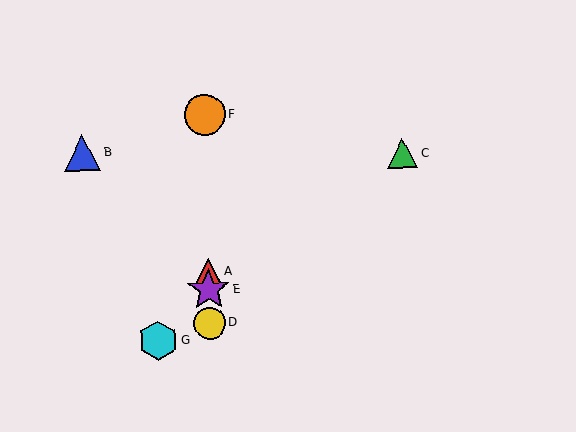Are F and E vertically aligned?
Yes, both are at x≈205.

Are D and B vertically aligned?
No, D is at x≈209 and B is at x≈82.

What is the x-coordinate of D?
Object D is at x≈209.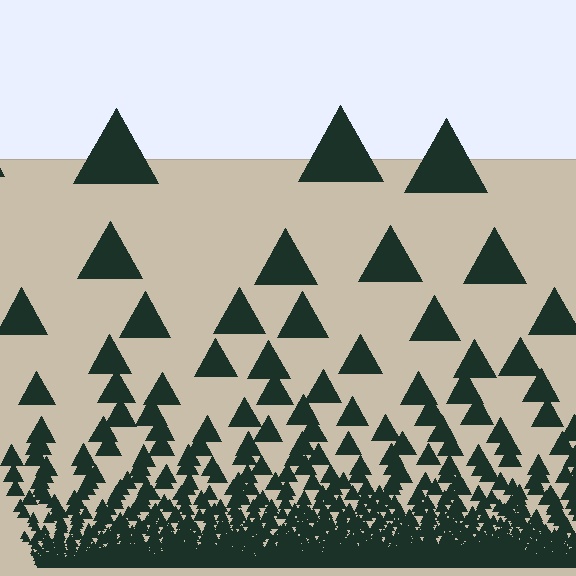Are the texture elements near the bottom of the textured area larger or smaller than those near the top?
Smaller. The gradient is inverted — elements near the bottom are smaller and denser.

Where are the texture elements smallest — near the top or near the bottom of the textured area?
Near the bottom.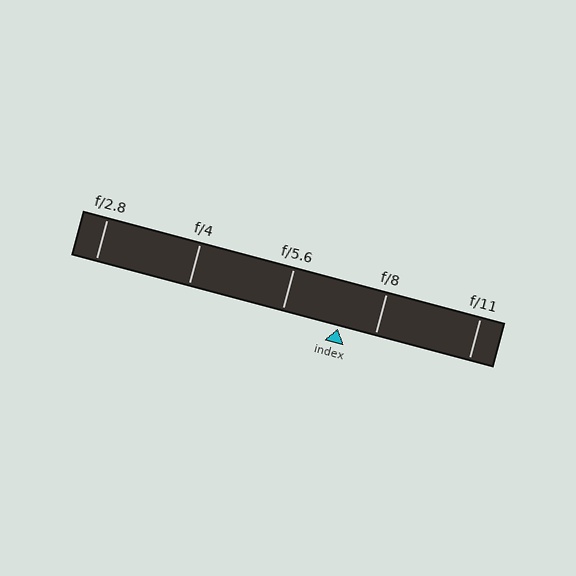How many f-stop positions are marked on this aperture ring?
There are 5 f-stop positions marked.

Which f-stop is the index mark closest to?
The index mark is closest to f/8.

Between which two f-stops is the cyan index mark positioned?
The index mark is between f/5.6 and f/8.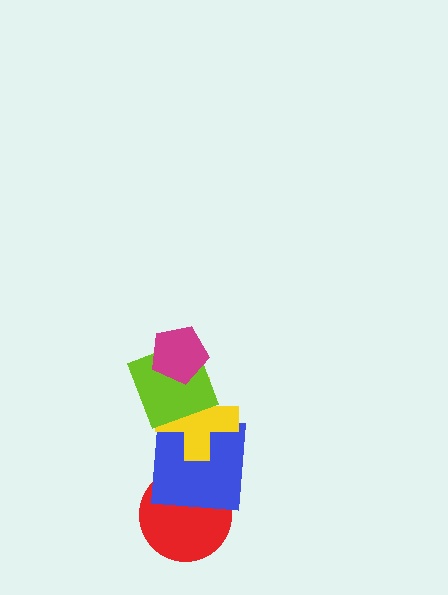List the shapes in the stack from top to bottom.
From top to bottom: the magenta pentagon, the lime square, the yellow cross, the blue square, the red circle.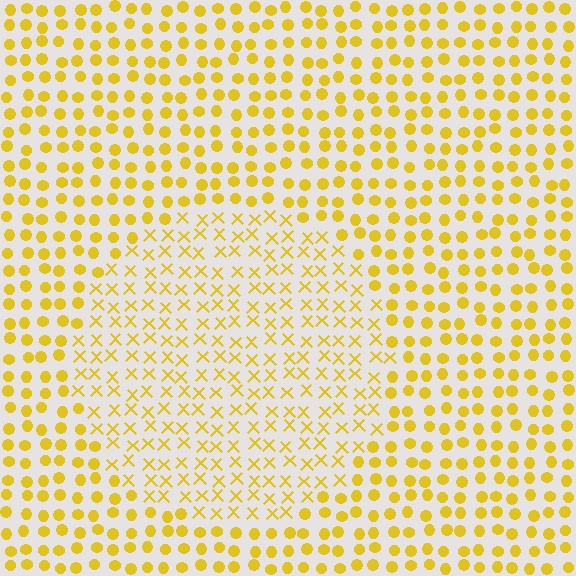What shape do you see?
I see a circle.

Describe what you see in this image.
The image is filled with small yellow elements arranged in a uniform grid. A circle-shaped region contains X marks, while the surrounding area contains circles. The boundary is defined purely by the change in element shape.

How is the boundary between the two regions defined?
The boundary is defined by a change in element shape: X marks inside vs. circles outside. All elements share the same color and spacing.